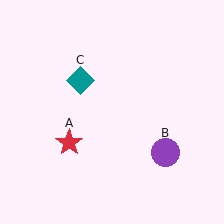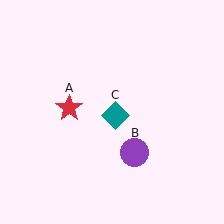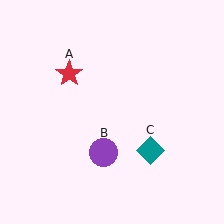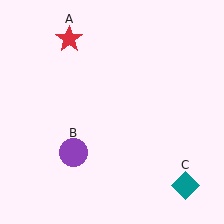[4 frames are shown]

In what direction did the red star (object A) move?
The red star (object A) moved up.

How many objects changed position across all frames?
3 objects changed position: red star (object A), purple circle (object B), teal diamond (object C).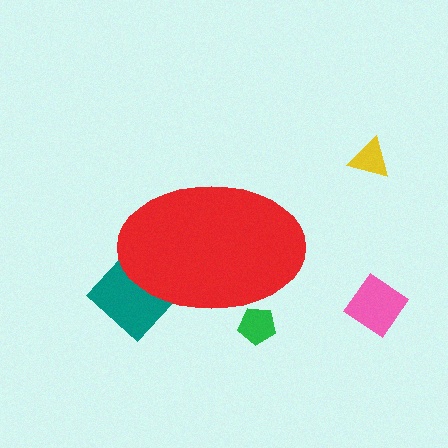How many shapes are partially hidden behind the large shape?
2 shapes are partially hidden.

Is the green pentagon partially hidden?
Yes, the green pentagon is partially hidden behind the red ellipse.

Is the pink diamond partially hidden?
No, the pink diamond is fully visible.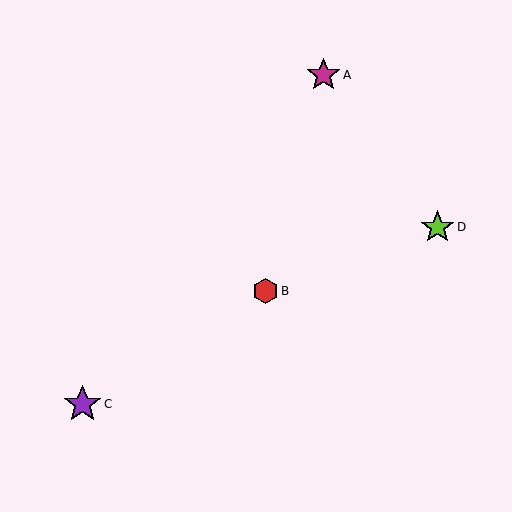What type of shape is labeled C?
Shape C is a purple star.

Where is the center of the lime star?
The center of the lime star is at (438, 227).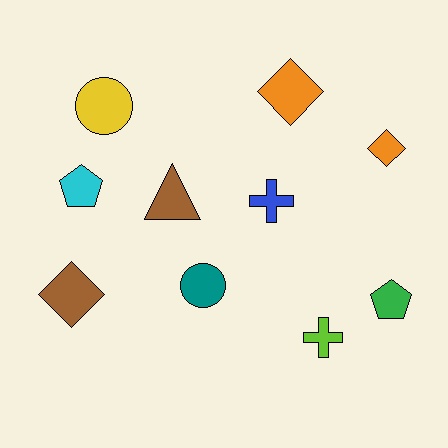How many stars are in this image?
There are no stars.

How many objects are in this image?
There are 10 objects.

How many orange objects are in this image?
There are 2 orange objects.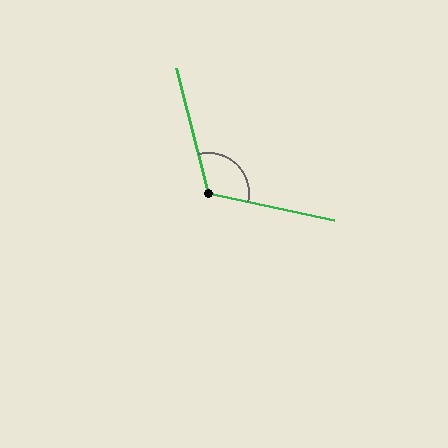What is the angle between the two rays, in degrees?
Approximately 117 degrees.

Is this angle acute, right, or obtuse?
It is obtuse.